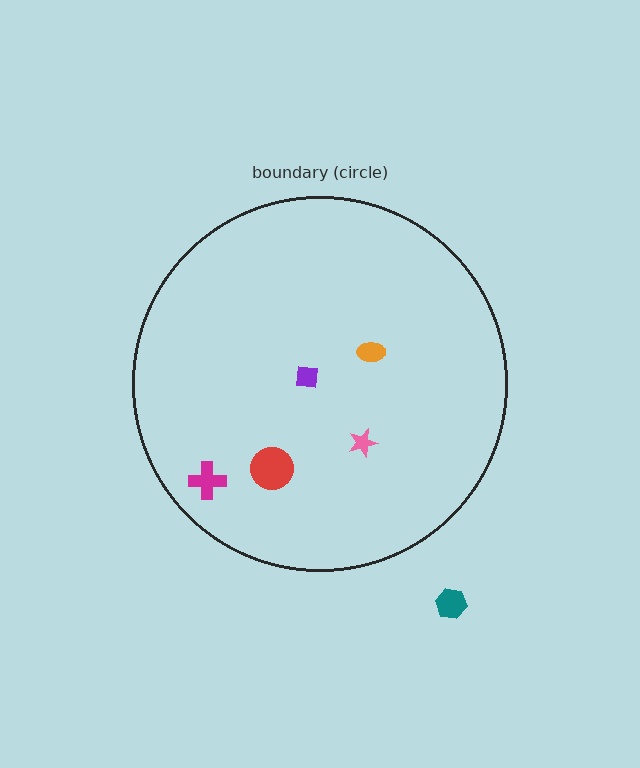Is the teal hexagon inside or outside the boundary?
Outside.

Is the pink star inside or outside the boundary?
Inside.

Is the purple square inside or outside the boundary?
Inside.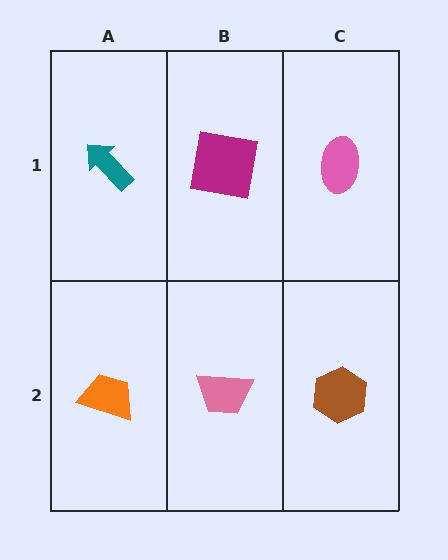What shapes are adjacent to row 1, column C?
A brown hexagon (row 2, column C), a magenta square (row 1, column B).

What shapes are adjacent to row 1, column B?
A pink trapezoid (row 2, column B), a teal arrow (row 1, column A), a pink ellipse (row 1, column C).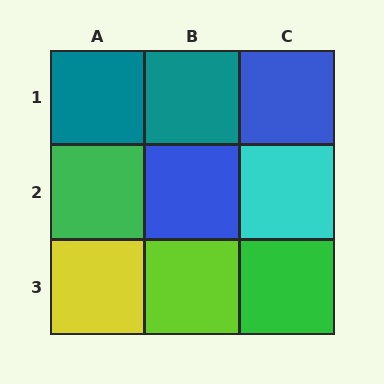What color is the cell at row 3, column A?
Yellow.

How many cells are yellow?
1 cell is yellow.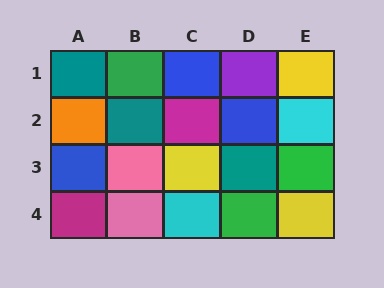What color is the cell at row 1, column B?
Green.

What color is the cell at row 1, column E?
Yellow.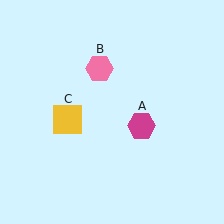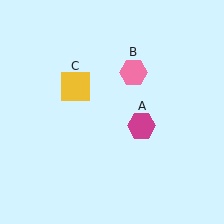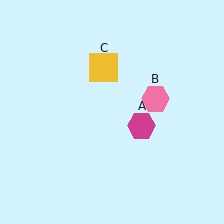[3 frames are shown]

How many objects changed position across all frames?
2 objects changed position: pink hexagon (object B), yellow square (object C).